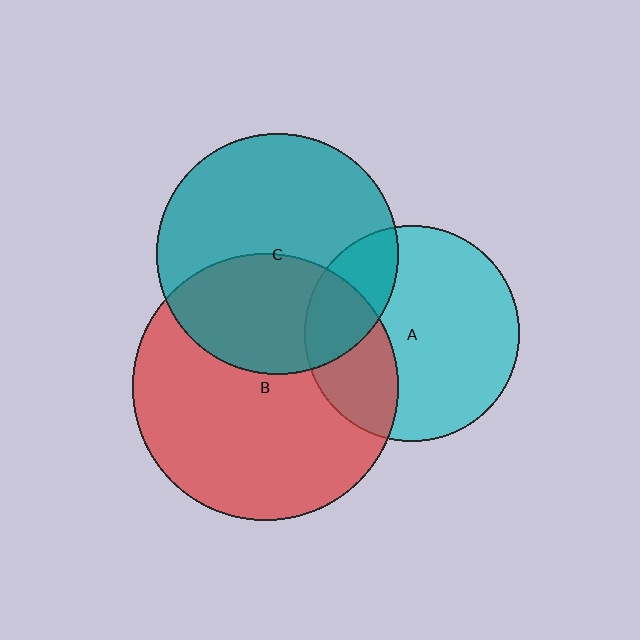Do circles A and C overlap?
Yes.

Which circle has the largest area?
Circle B (red).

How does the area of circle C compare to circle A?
Approximately 1.3 times.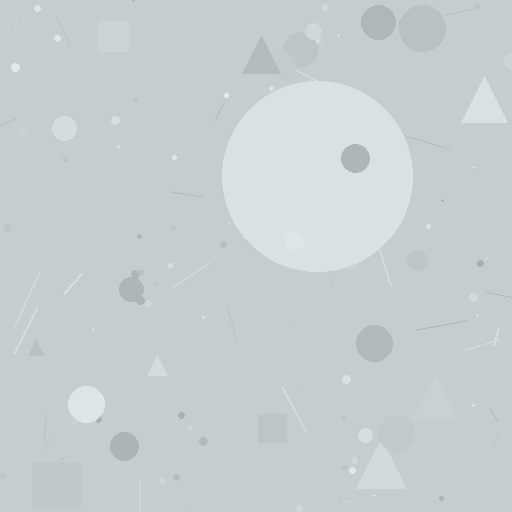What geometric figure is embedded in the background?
A circle is embedded in the background.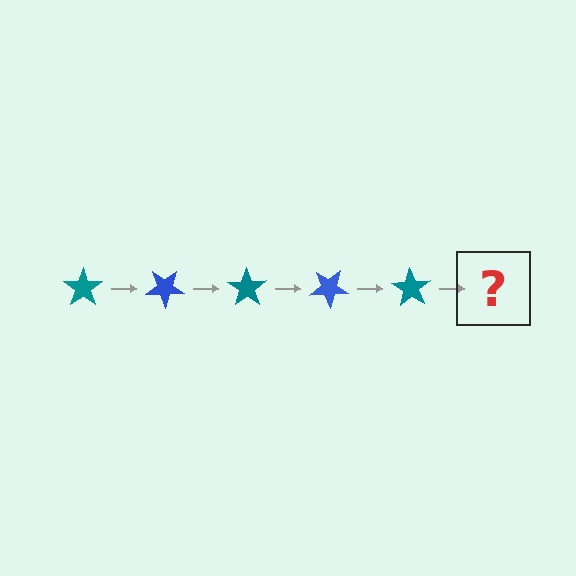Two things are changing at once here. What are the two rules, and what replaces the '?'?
The two rules are that it rotates 35 degrees each step and the color cycles through teal and blue. The '?' should be a blue star, rotated 175 degrees from the start.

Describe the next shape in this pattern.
It should be a blue star, rotated 175 degrees from the start.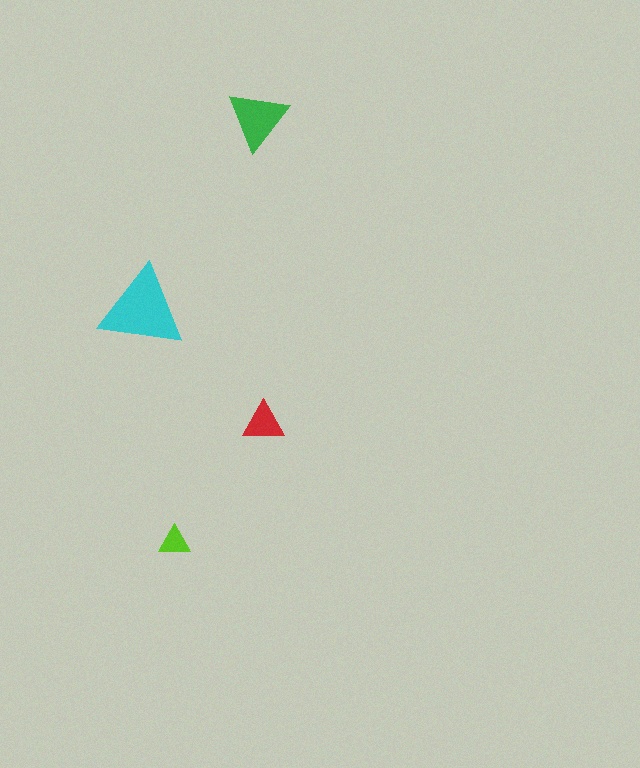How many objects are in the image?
There are 4 objects in the image.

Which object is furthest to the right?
The red triangle is rightmost.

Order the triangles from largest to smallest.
the cyan one, the green one, the red one, the lime one.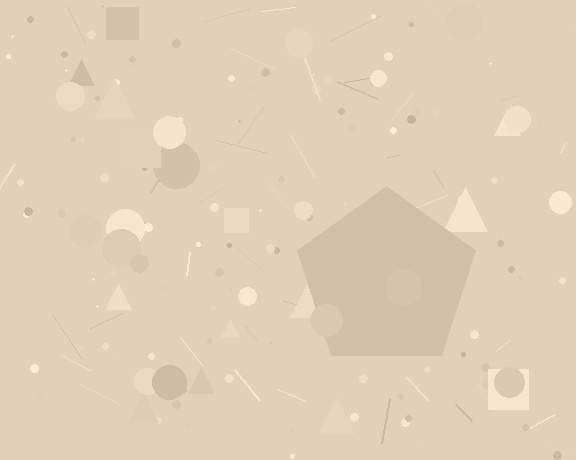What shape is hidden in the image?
A pentagon is hidden in the image.